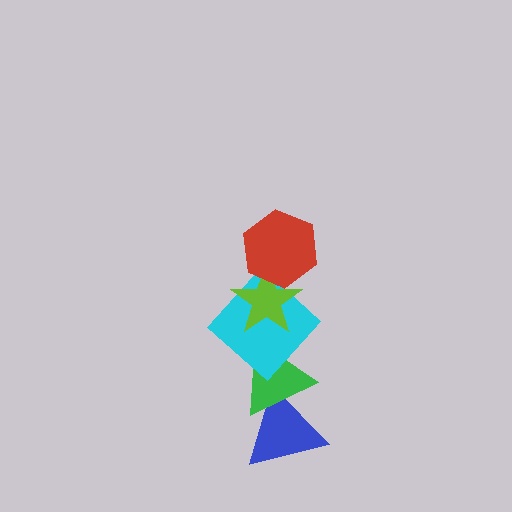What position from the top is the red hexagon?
The red hexagon is 1st from the top.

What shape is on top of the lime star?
The red hexagon is on top of the lime star.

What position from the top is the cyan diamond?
The cyan diamond is 3rd from the top.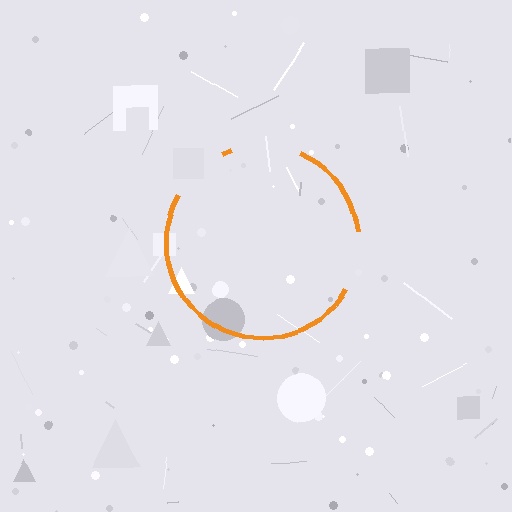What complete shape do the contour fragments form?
The contour fragments form a circle.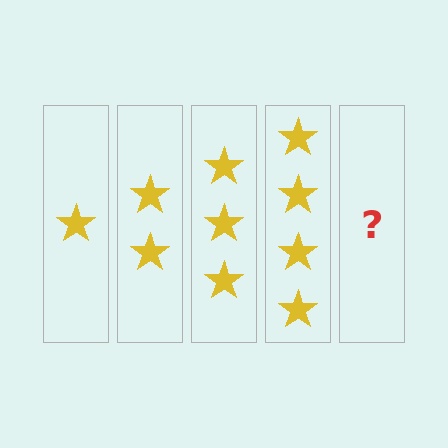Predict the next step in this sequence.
The next step is 5 stars.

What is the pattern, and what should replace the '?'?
The pattern is that each step adds one more star. The '?' should be 5 stars.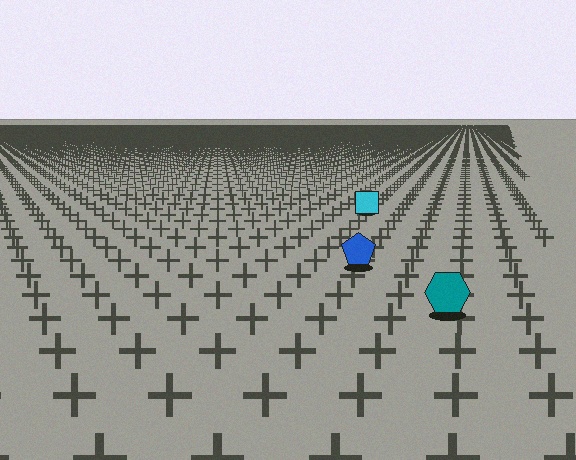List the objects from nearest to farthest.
From nearest to farthest: the teal hexagon, the blue pentagon, the cyan square.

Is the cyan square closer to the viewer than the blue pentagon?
No. The blue pentagon is closer — you can tell from the texture gradient: the ground texture is coarser near it.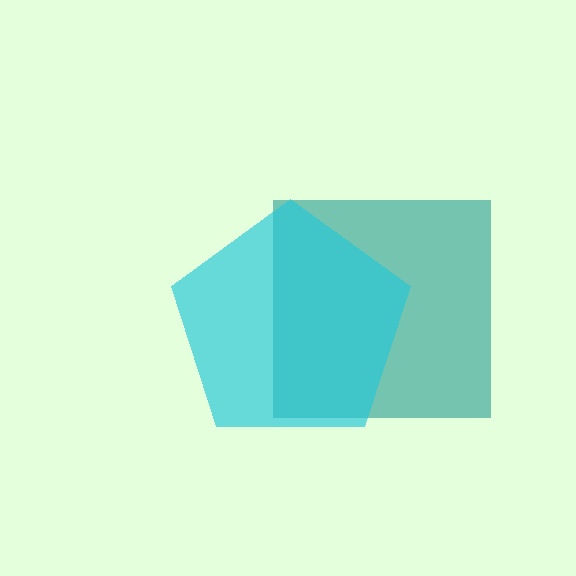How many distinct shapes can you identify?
There are 2 distinct shapes: a teal square, a cyan pentagon.